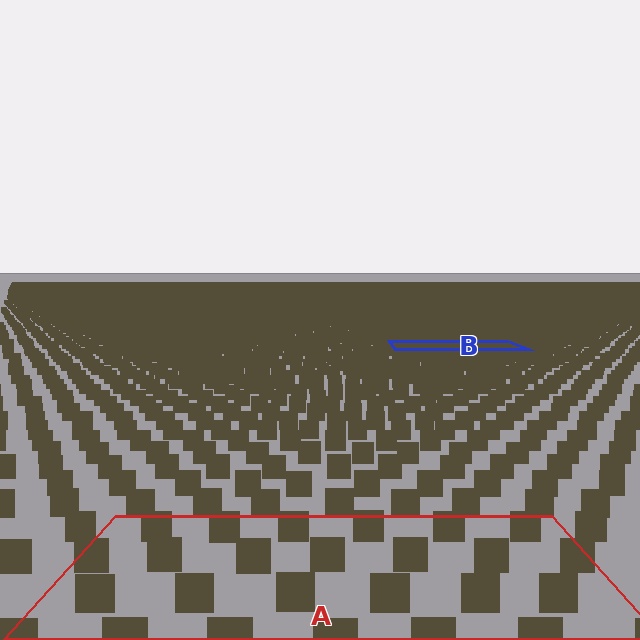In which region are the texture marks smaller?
The texture marks are smaller in region B, because it is farther away.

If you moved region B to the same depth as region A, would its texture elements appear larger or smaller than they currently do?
They would appear larger. At a closer depth, the same texture elements are projected at a bigger on-screen size.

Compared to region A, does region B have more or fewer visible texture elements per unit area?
Region B has more texture elements per unit area — they are packed more densely because it is farther away.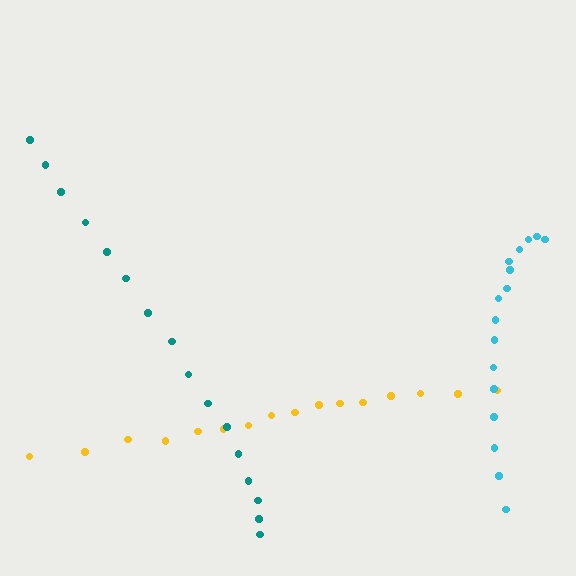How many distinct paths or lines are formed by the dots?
There are 3 distinct paths.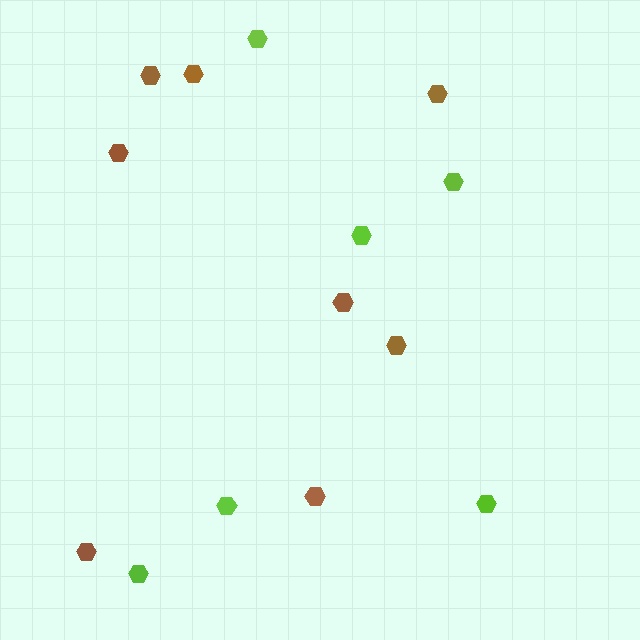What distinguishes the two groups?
There are 2 groups: one group of lime hexagons (6) and one group of brown hexagons (8).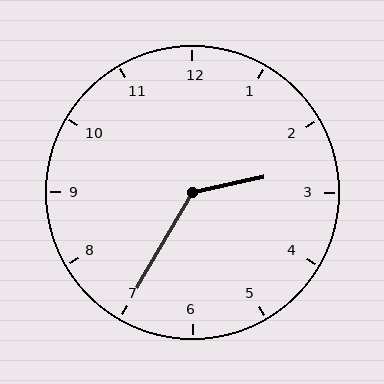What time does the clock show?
2:35.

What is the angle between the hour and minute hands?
Approximately 132 degrees.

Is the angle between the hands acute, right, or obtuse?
It is obtuse.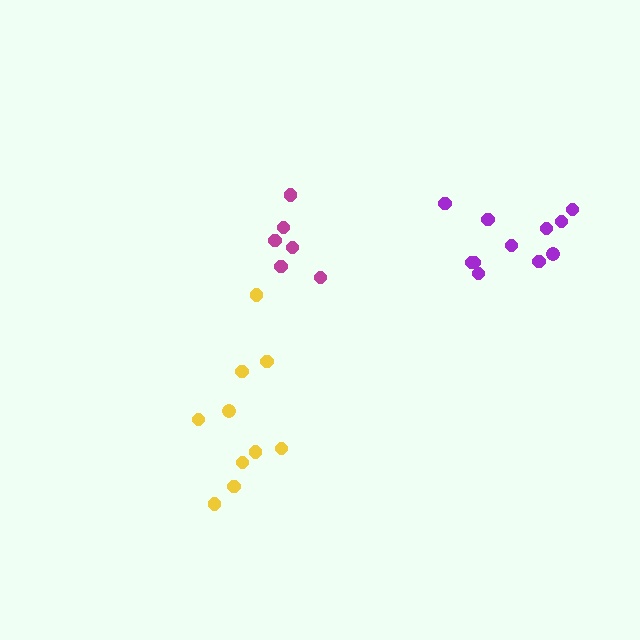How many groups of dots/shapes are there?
There are 3 groups.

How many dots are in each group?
Group 1: 6 dots, Group 2: 11 dots, Group 3: 10 dots (27 total).